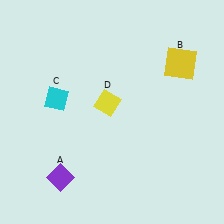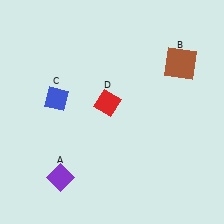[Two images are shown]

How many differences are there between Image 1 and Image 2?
There are 3 differences between the two images.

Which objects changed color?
B changed from yellow to brown. C changed from cyan to blue. D changed from yellow to red.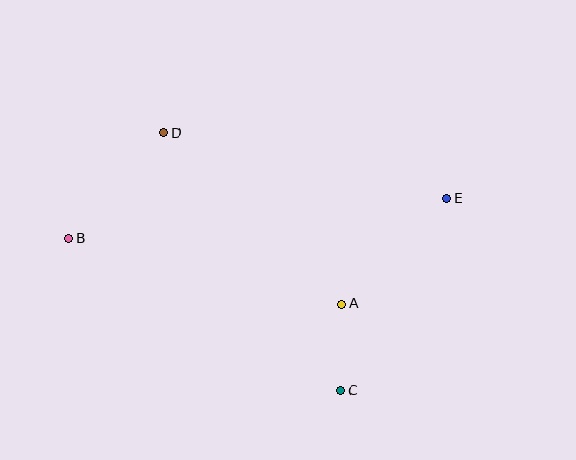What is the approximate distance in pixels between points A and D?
The distance between A and D is approximately 247 pixels.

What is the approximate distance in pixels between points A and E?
The distance between A and E is approximately 149 pixels.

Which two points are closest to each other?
Points A and C are closest to each other.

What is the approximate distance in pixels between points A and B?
The distance between A and B is approximately 281 pixels.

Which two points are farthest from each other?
Points B and E are farthest from each other.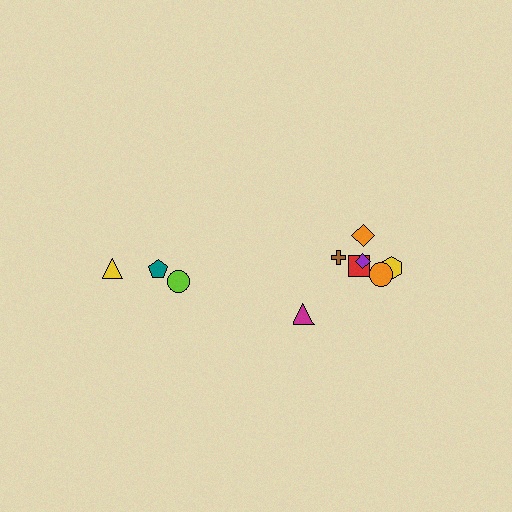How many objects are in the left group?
There are 3 objects.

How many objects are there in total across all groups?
There are 11 objects.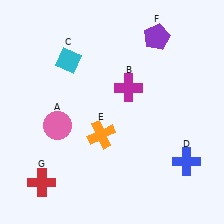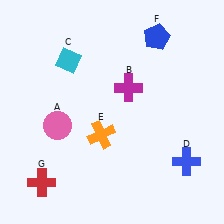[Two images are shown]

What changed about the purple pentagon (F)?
In Image 1, F is purple. In Image 2, it changed to blue.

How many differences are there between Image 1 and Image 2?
There is 1 difference between the two images.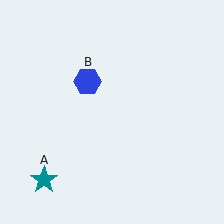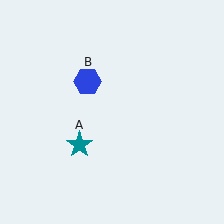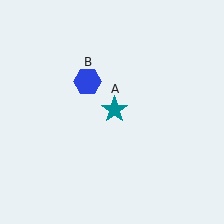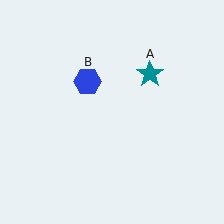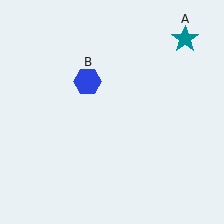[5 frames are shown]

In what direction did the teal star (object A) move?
The teal star (object A) moved up and to the right.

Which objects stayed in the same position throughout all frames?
Blue hexagon (object B) remained stationary.